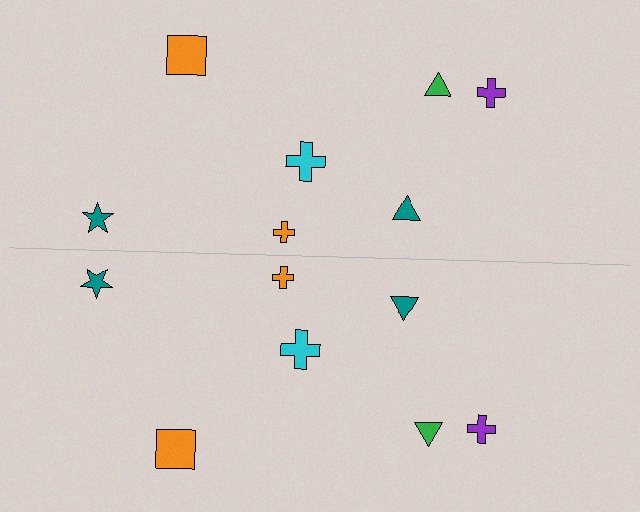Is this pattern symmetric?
Yes, this pattern has bilateral (reflection) symmetry.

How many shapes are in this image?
There are 14 shapes in this image.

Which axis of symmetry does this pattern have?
The pattern has a horizontal axis of symmetry running through the center of the image.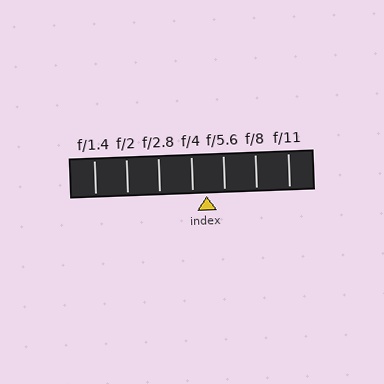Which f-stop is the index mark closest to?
The index mark is closest to f/4.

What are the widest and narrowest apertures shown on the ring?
The widest aperture shown is f/1.4 and the narrowest is f/11.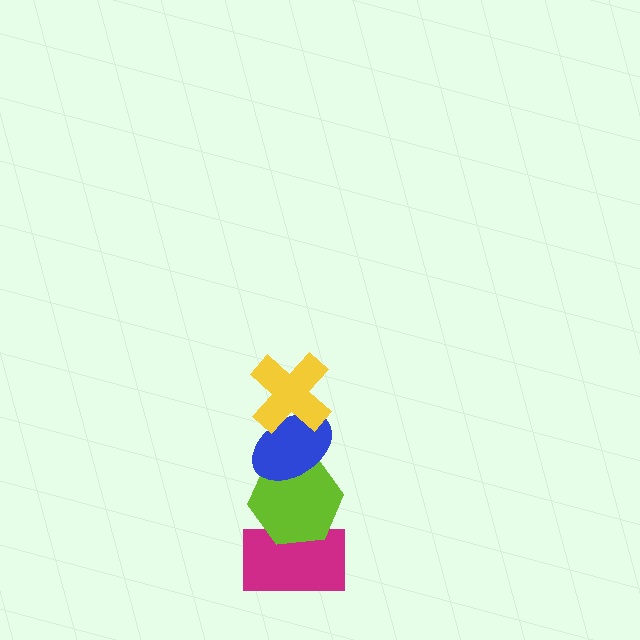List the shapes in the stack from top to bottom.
From top to bottom: the yellow cross, the blue ellipse, the lime hexagon, the magenta rectangle.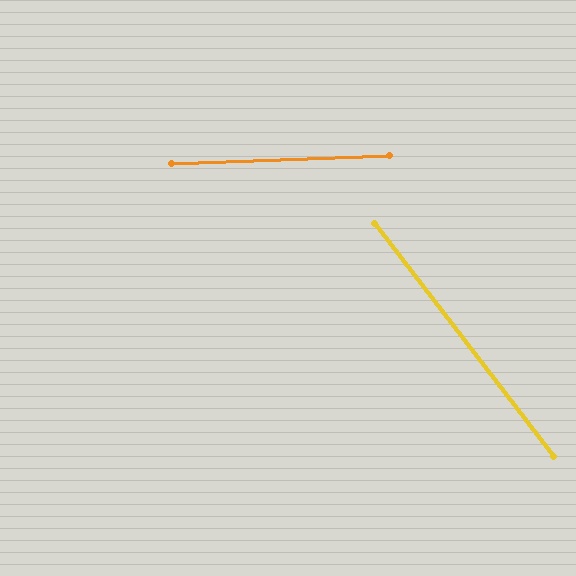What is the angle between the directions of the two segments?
Approximately 55 degrees.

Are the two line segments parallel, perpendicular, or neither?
Neither parallel nor perpendicular — they differ by about 55°.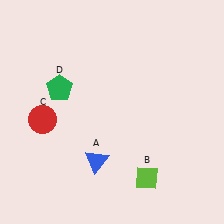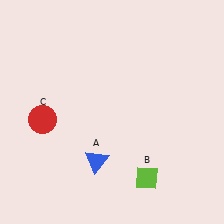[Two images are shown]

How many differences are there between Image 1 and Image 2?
There is 1 difference between the two images.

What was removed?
The green pentagon (D) was removed in Image 2.